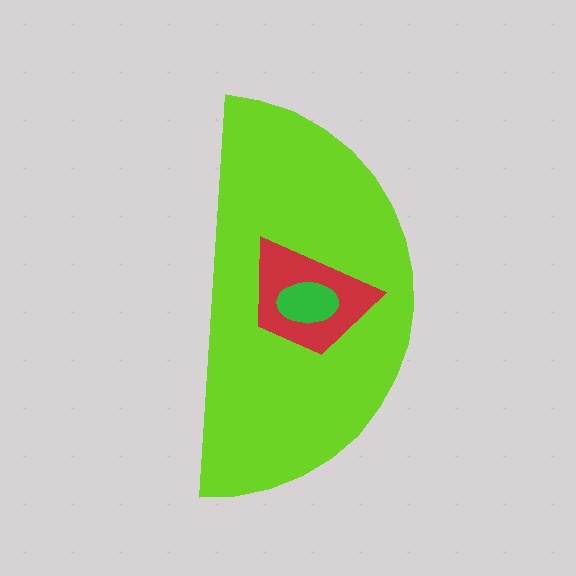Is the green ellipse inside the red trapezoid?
Yes.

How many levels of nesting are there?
3.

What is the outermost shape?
The lime semicircle.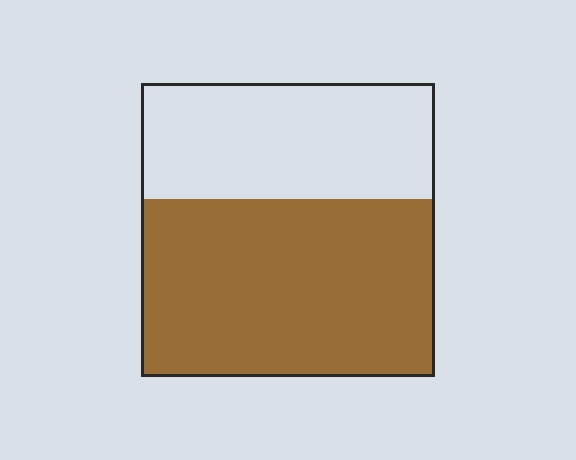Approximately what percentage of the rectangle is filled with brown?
Approximately 60%.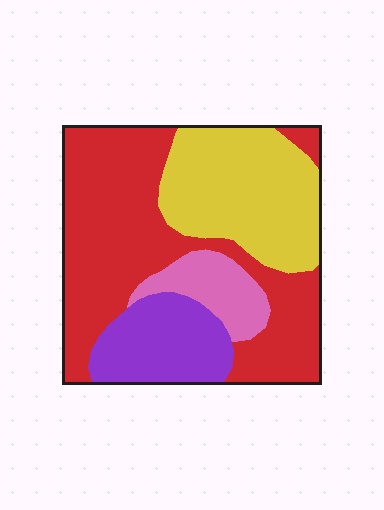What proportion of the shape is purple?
Purple covers around 15% of the shape.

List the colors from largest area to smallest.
From largest to smallest: red, yellow, purple, pink.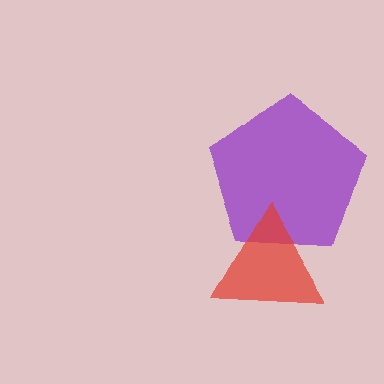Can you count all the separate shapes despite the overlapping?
Yes, there are 2 separate shapes.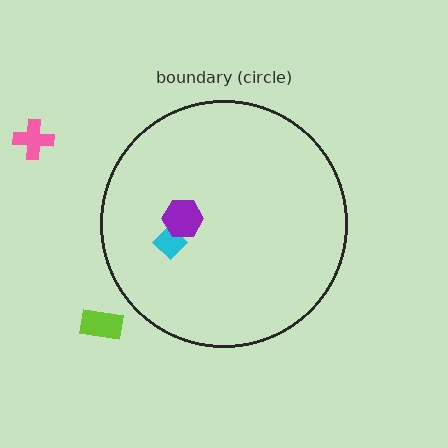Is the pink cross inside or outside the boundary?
Outside.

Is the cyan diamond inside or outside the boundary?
Inside.